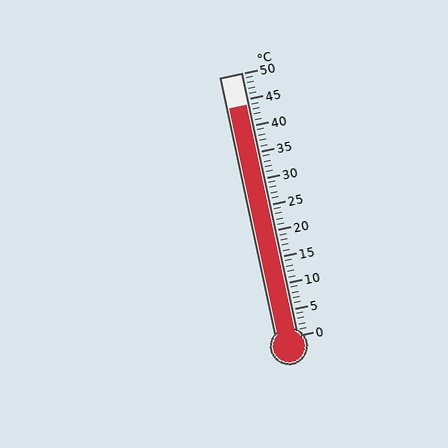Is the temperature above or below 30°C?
The temperature is above 30°C.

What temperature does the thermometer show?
The thermometer shows approximately 44°C.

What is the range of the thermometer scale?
The thermometer scale ranges from 0°C to 50°C.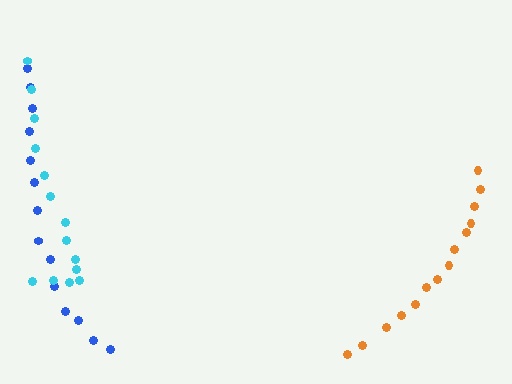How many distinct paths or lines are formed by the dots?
There are 3 distinct paths.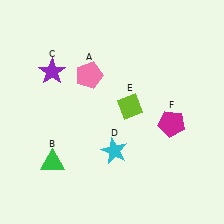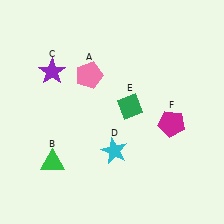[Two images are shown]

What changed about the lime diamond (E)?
In Image 1, E is lime. In Image 2, it changed to green.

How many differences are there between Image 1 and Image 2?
There is 1 difference between the two images.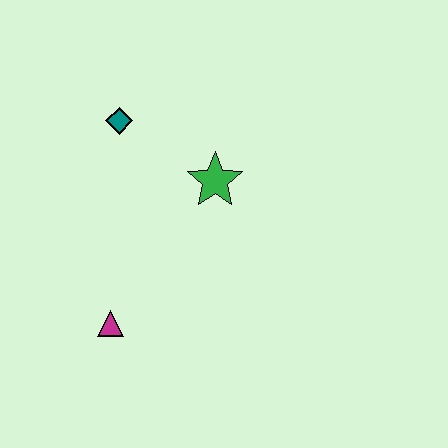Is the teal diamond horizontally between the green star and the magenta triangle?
Yes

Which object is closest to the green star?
The teal diamond is closest to the green star.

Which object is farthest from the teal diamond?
The magenta triangle is farthest from the teal diamond.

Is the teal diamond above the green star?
Yes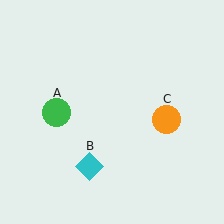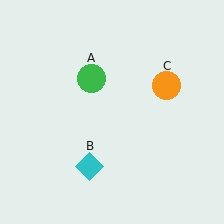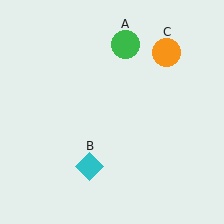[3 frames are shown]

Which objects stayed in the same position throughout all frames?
Cyan diamond (object B) remained stationary.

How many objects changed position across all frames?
2 objects changed position: green circle (object A), orange circle (object C).